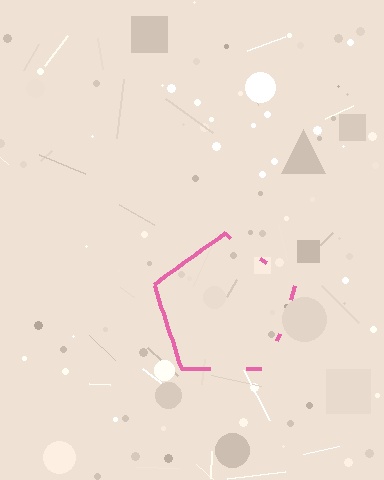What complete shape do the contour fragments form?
The contour fragments form a pentagon.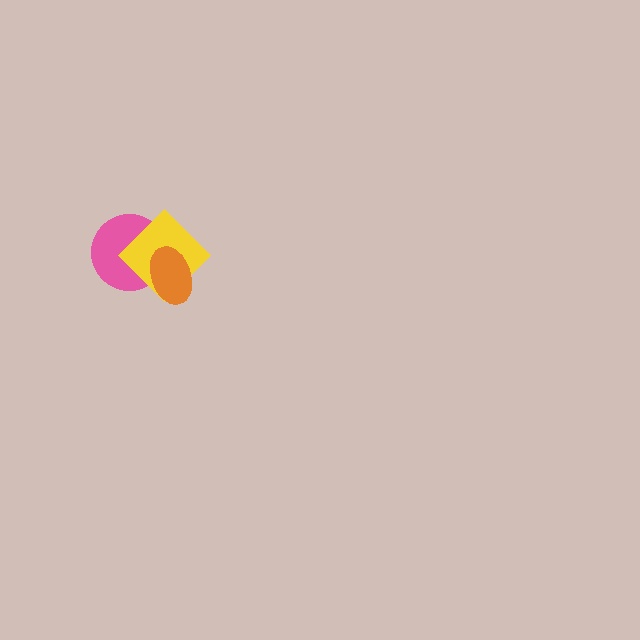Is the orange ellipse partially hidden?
No, no other shape covers it.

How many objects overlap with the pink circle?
2 objects overlap with the pink circle.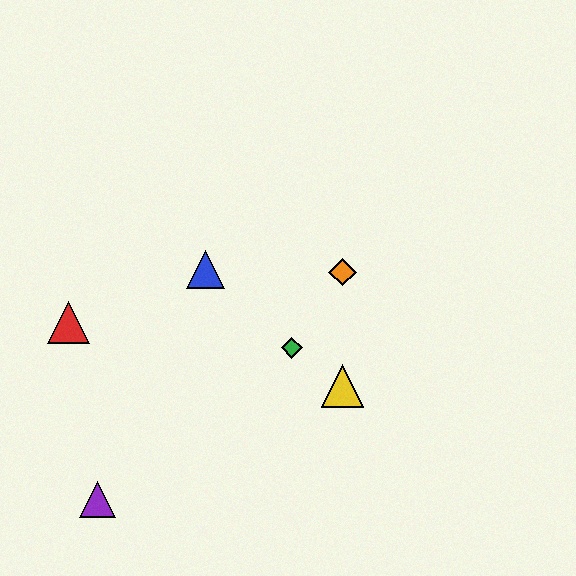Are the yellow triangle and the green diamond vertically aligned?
No, the yellow triangle is at x≈343 and the green diamond is at x≈292.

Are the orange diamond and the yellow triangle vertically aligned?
Yes, both are at x≈342.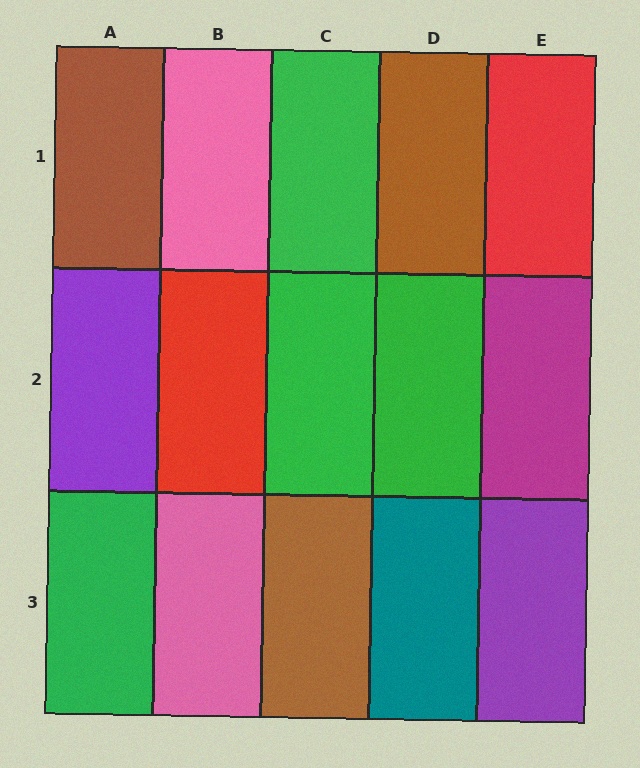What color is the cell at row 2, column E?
Magenta.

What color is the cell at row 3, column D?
Teal.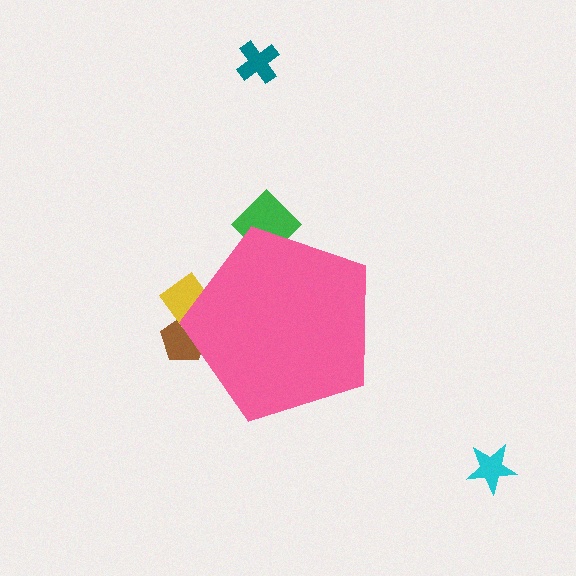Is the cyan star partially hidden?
No, the cyan star is fully visible.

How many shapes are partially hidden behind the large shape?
3 shapes are partially hidden.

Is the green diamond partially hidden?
Yes, the green diamond is partially hidden behind the pink pentagon.